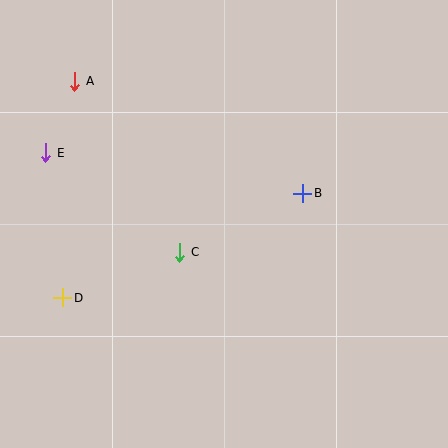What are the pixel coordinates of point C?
Point C is at (180, 252).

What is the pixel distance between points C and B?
The distance between C and B is 136 pixels.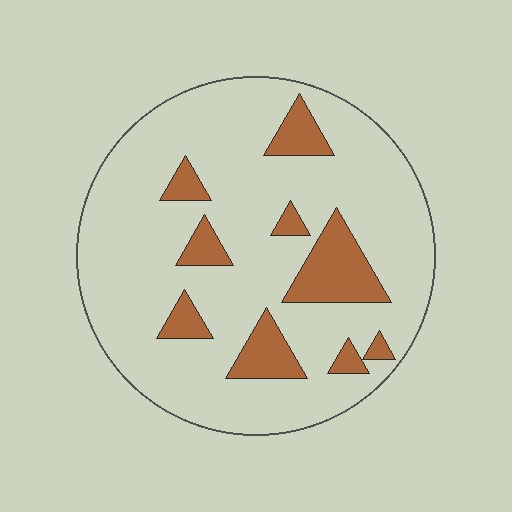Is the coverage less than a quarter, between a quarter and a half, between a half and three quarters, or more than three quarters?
Less than a quarter.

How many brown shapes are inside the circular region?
9.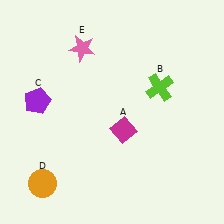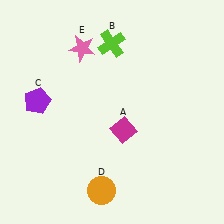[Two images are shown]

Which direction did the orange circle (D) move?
The orange circle (D) moved right.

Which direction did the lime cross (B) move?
The lime cross (B) moved left.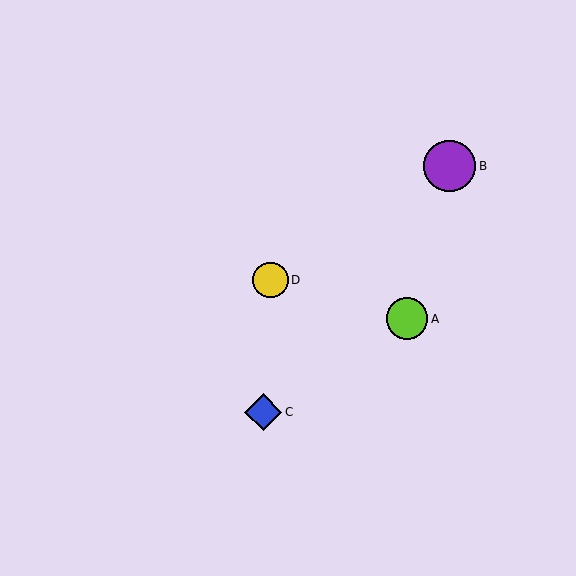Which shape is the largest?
The purple circle (labeled B) is the largest.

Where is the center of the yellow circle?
The center of the yellow circle is at (271, 280).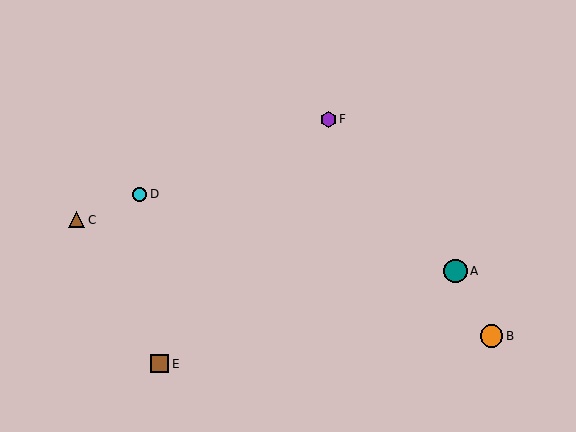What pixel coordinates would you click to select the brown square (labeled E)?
Click at (159, 364) to select the brown square E.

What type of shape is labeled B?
Shape B is an orange circle.